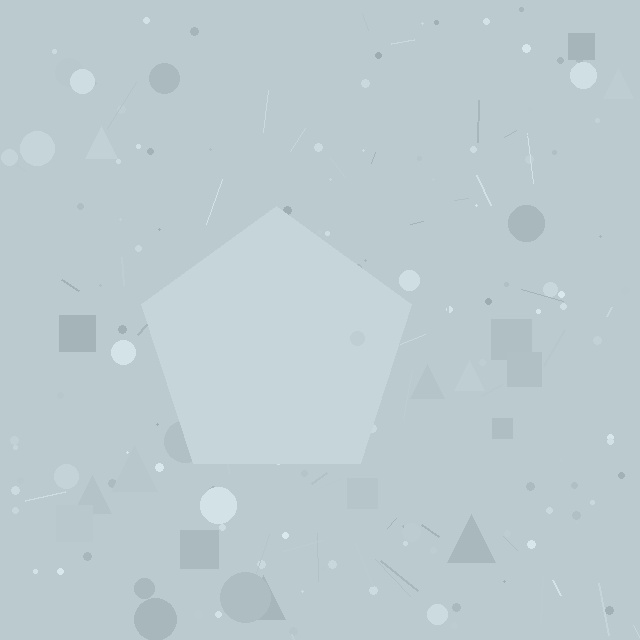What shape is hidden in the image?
A pentagon is hidden in the image.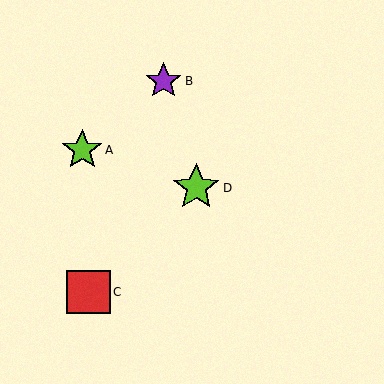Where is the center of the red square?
The center of the red square is at (88, 292).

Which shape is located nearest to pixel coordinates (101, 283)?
The red square (labeled C) at (88, 292) is nearest to that location.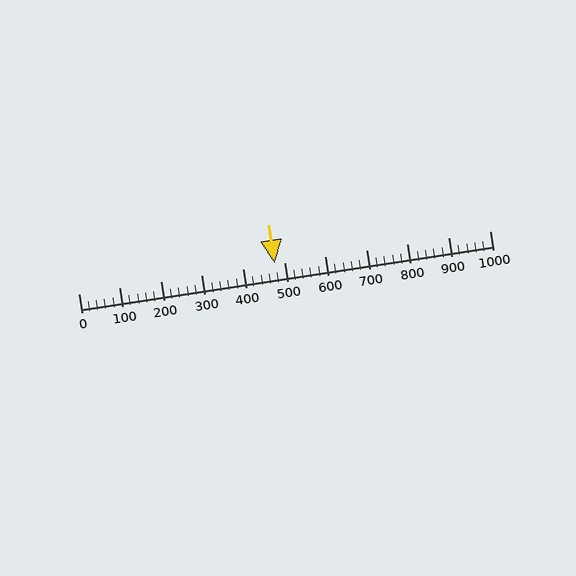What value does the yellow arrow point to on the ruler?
The yellow arrow points to approximately 478.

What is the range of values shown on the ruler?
The ruler shows values from 0 to 1000.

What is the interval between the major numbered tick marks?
The major tick marks are spaced 100 units apart.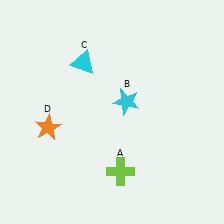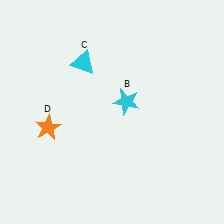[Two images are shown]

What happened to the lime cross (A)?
The lime cross (A) was removed in Image 2. It was in the bottom-right area of Image 1.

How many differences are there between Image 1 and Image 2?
There is 1 difference between the two images.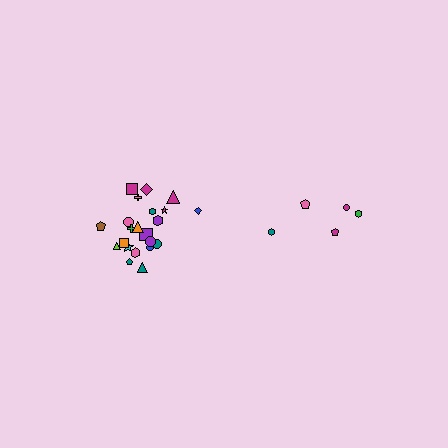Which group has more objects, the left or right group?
The left group.